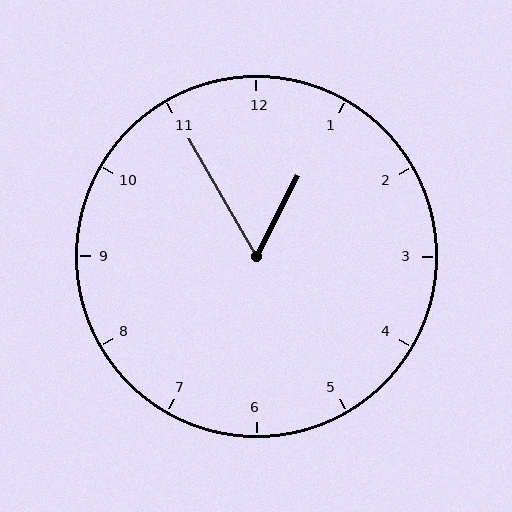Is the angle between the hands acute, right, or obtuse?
It is acute.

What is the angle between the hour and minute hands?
Approximately 58 degrees.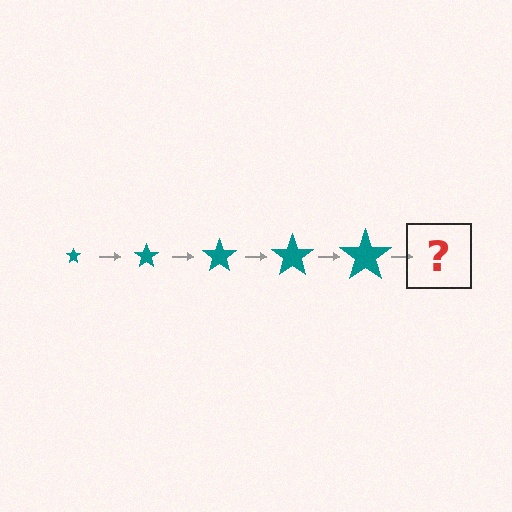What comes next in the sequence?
The next element should be a teal star, larger than the previous one.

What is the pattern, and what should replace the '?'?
The pattern is that the star gets progressively larger each step. The '?' should be a teal star, larger than the previous one.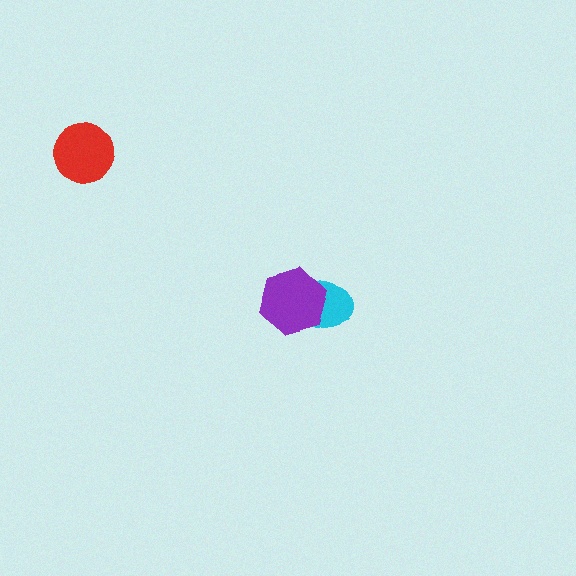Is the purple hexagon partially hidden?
No, no other shape covers it.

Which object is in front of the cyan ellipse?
The purple hexagon is in front of the cyan ellipse.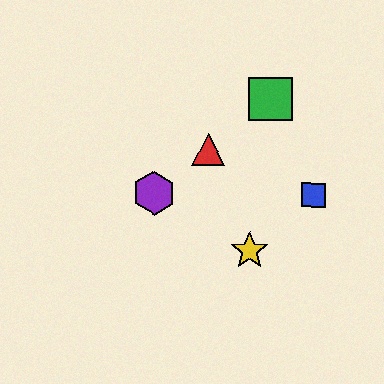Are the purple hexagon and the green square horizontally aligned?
No, the purple hexagon is at y≈193 and the green square is at y≈99.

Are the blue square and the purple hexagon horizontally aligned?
Yes, both are at y≈195.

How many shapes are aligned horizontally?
2 shapes (the blue square, the purple hexagon) are aligned horizontally.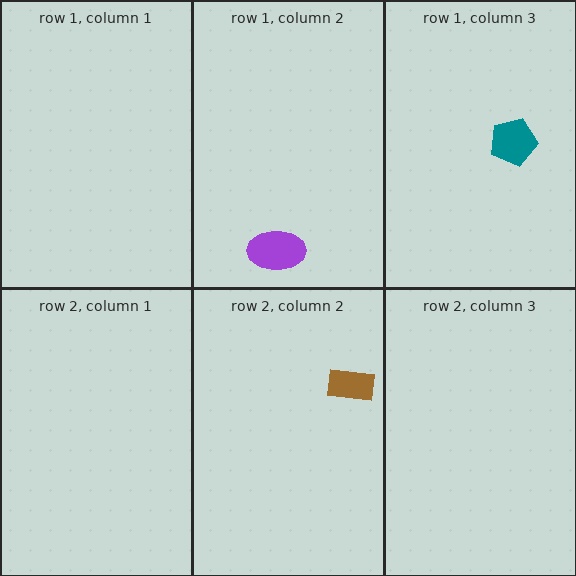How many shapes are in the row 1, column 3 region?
1.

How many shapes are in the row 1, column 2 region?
1.